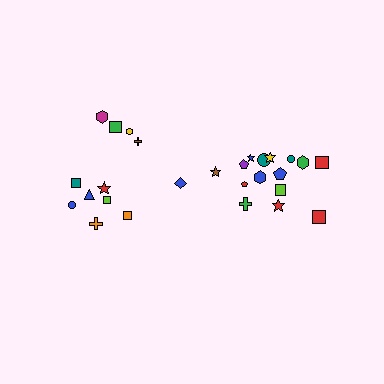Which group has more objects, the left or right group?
The right group.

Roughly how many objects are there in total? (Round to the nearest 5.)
Roughly 25 objects in total.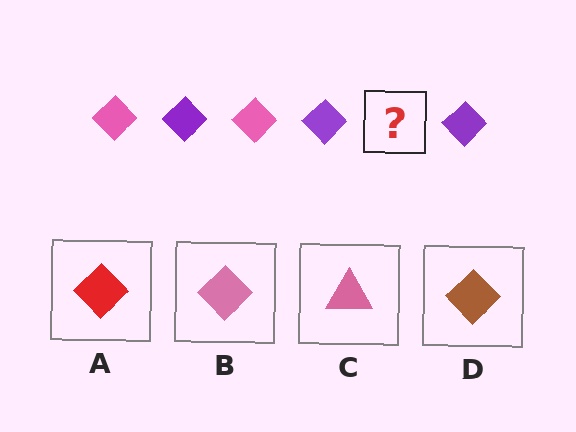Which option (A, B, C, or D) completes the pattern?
B.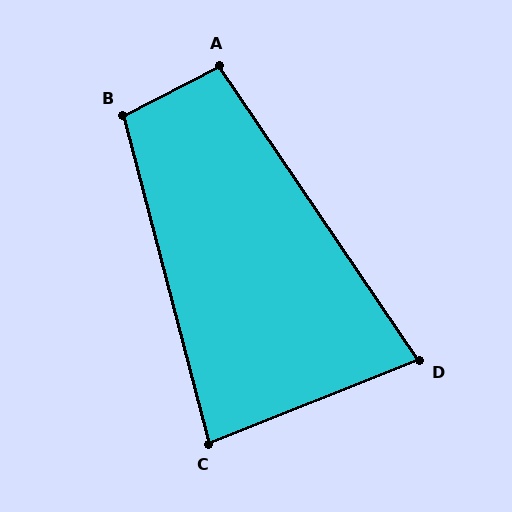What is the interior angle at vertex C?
Approximately 83 degrees (acute).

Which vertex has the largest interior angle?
B, at approximately 102 degrees.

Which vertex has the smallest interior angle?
D, at approximately 78 degrees.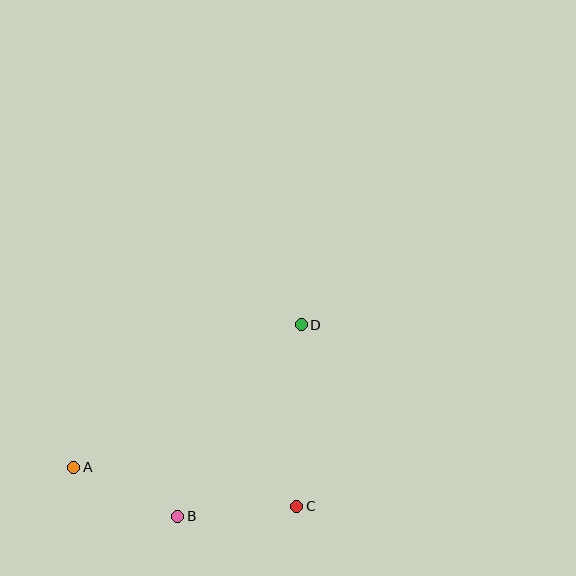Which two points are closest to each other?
Points A and B are closest to each other.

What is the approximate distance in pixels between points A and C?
The distance between A and C is approximately 226 pixels.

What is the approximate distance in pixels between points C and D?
The distance between C and D is approximately 182 pixels.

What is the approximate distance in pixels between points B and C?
The distance between B and C is approximately 120 pixels.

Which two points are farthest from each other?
Points A and D are farthest from each other.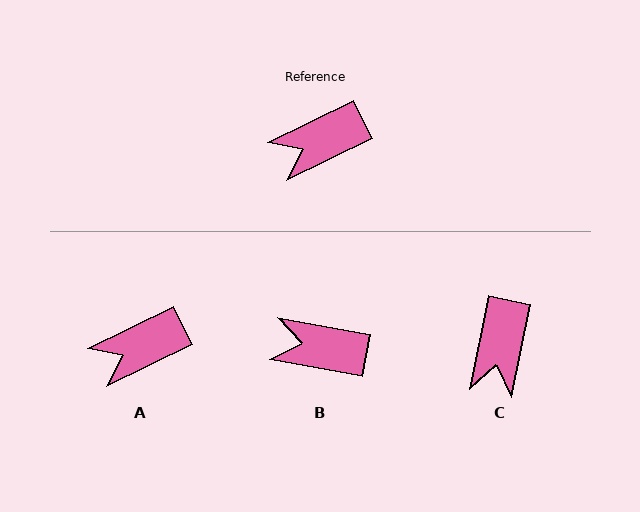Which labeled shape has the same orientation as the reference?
A.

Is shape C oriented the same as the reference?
No, it is off by about 53 degrees.